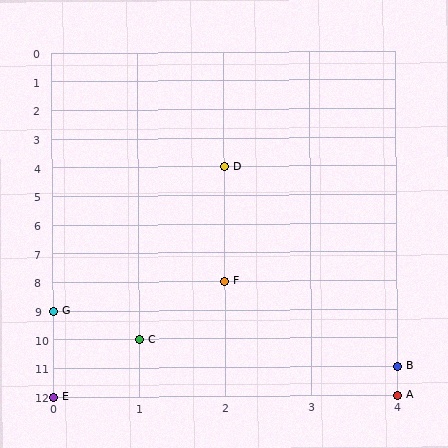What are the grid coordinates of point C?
Point C is at grid coordinates (1, 10).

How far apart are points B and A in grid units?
Points B and A are 1 row apart.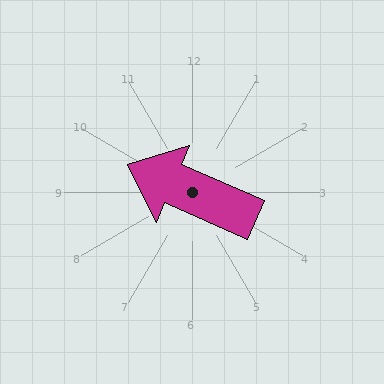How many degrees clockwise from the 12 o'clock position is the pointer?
Approximately 293 degrees.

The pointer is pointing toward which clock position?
Roughly 10 o'clock.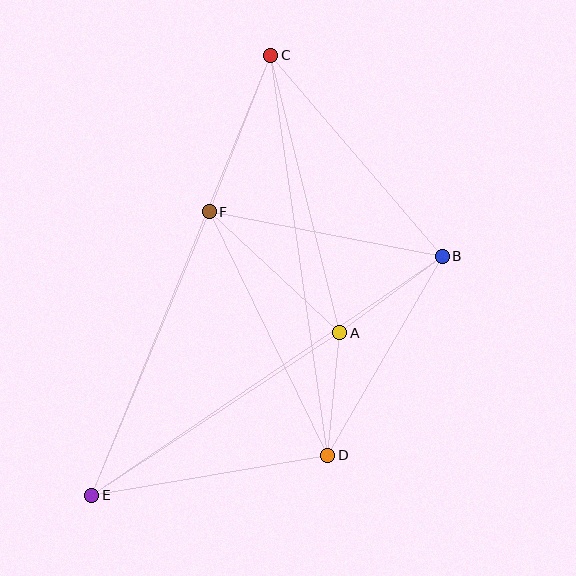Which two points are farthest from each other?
Points C and E are farthest from each other.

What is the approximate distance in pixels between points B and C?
The distance between B and C is approximately 264 pixels.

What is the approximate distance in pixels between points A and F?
The distance between A and F is approximately 178 pixels.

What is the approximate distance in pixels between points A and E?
The distance between A and E is approximately 297 pixels.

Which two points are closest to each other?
Points A and D are closest to each other.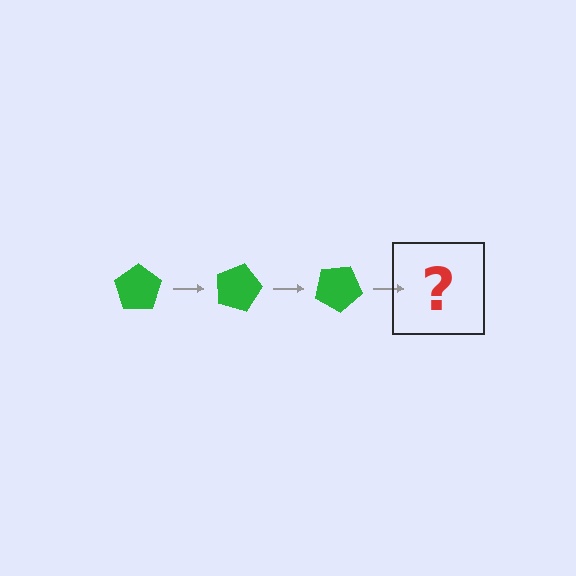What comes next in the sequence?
The next element should be a green pentagon rotated 45 degrees.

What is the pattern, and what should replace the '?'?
The pattern is that the pentagon rotates 15 degrees each step. The '?' should be a green pentagon rotated 45 degrees.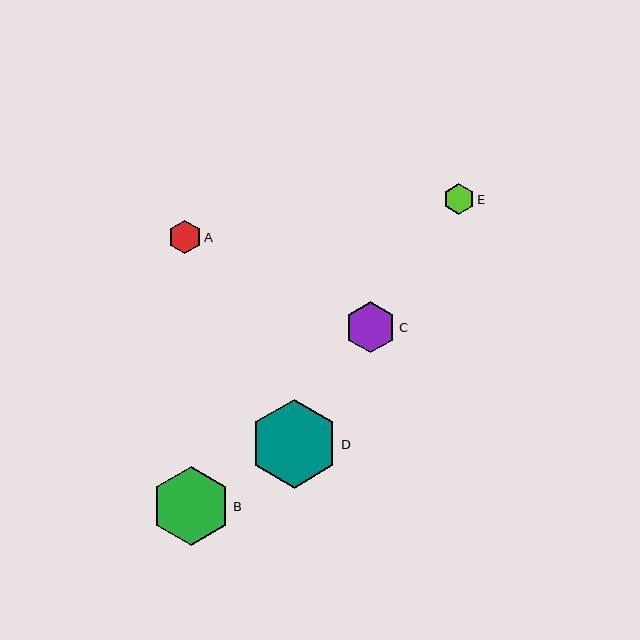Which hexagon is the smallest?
Hexagon E is the smallest with a size of approximately 31 pixels.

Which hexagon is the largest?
Hexagon D is the largest with a size of approximately 88 pixels.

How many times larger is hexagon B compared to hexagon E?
Hexagon B is approximately 2.6 times the size of hexagon E.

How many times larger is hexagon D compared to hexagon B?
Hexagon D is approximately 1.1 times the size of hexagon B.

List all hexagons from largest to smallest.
From largest to smallest: D, B, C, A, E.